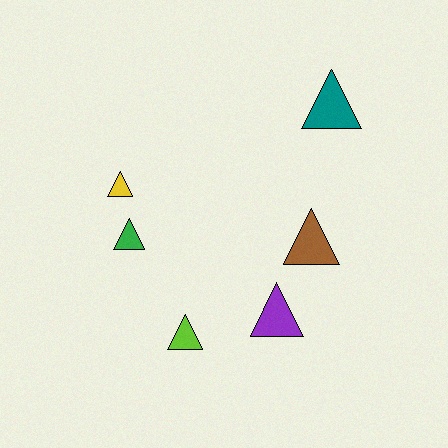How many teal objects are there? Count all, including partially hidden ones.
There is 1 teal object.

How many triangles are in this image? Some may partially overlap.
There are 6 triangles.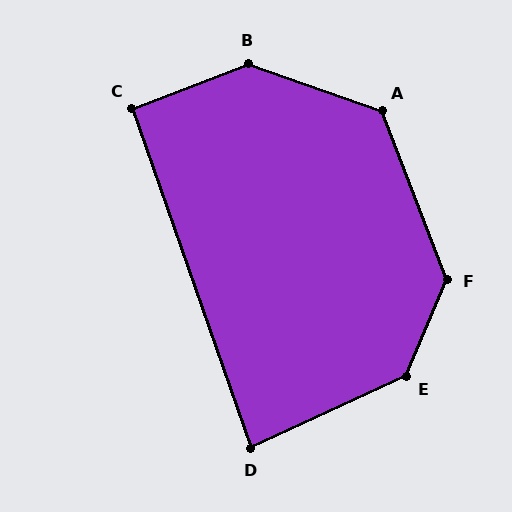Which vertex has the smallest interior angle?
D, at approximately 84 degrees.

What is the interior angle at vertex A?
Approximately 130 degrees (obtuse).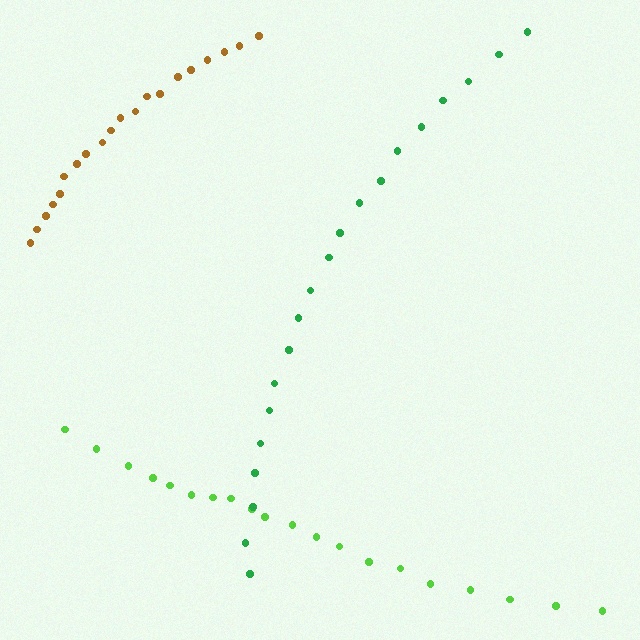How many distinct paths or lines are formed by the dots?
There are 3 distinct paths.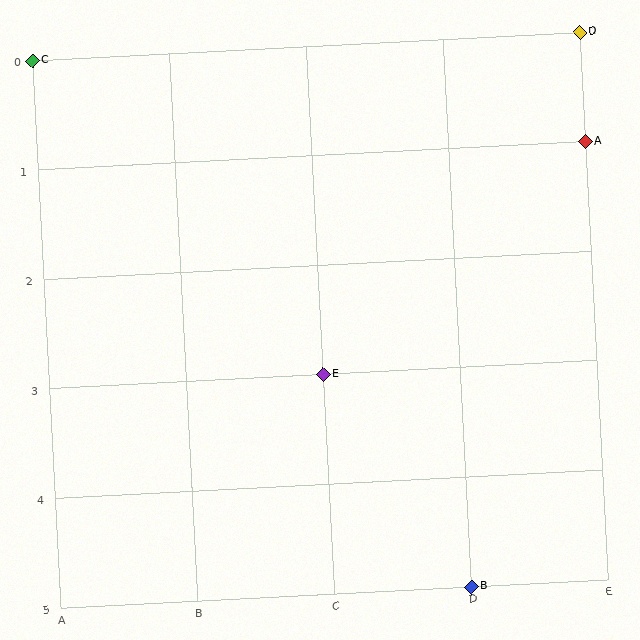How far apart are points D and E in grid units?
Points D and E are 2 columns and 3 rows apart (about 3.6 grid units diagonally).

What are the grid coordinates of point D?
Point D is at grid coordinates (E, 0).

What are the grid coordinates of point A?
Point A is at grid coordinates (E, 1).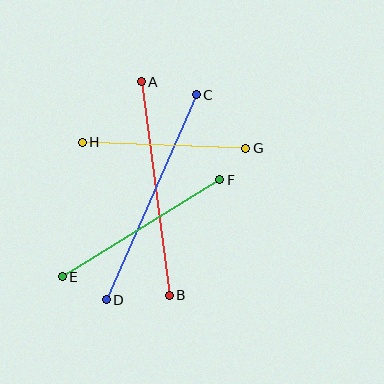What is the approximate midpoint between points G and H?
The midpoint is at approximately (164, 145) pixels.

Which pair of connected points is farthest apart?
Points C and D are farthest apart.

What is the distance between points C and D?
The distance is approximately 224 pixels.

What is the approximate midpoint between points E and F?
The midpoint is at approximately (141, 228) pixels.